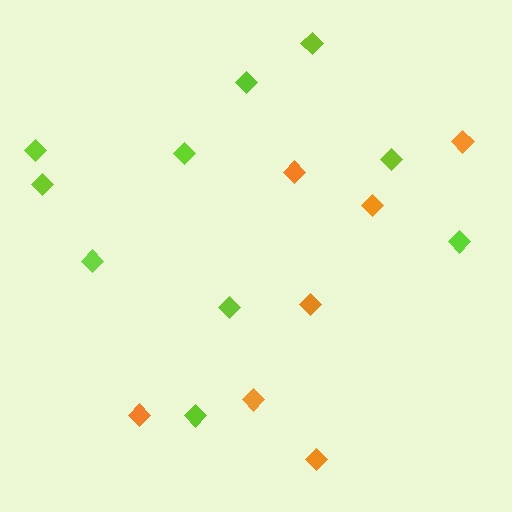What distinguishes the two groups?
There are 2 groups: one group of lime diamonds (10) and one group of orange diamonds (7).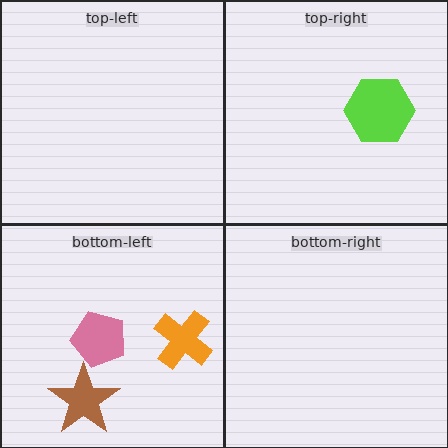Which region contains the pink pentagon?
The bottom-left region.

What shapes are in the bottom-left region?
The orange cross, the brown star, the pink pentagon.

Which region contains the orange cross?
The bottom-left region.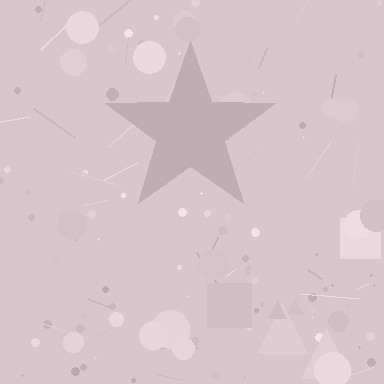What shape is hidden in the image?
A star is hidden in the image.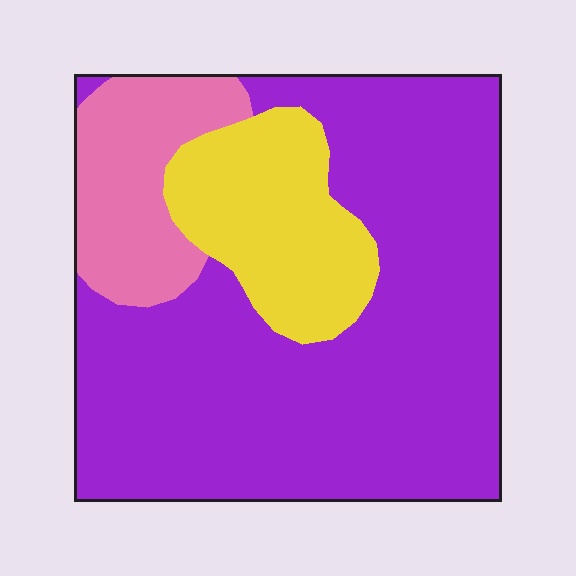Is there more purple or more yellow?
Purple.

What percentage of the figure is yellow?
Yellow covers about 20% of the figure.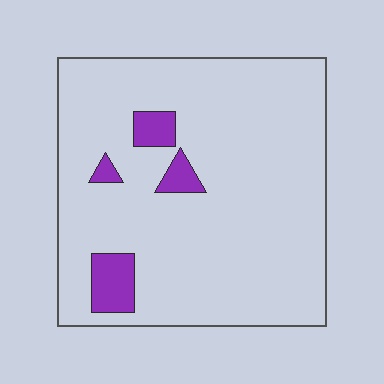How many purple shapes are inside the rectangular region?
4.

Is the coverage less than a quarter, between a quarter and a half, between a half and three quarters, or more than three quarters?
Less than a quarter.